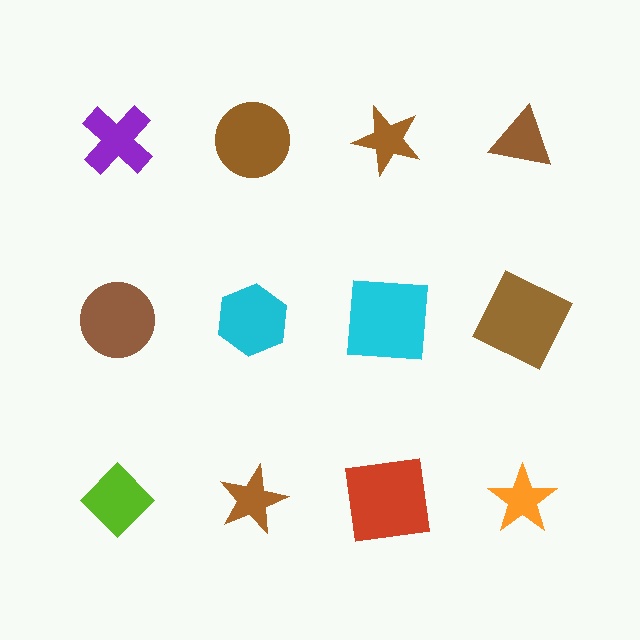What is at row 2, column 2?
A cyan hexagon.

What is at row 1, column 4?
A brown triangle.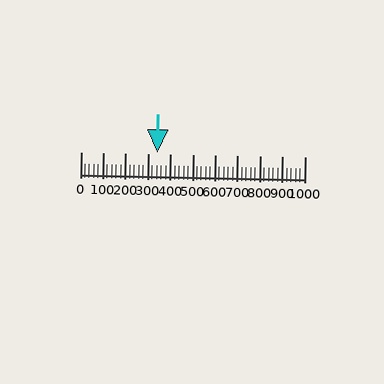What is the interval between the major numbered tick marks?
The major tick marks are spaced 100 units apart.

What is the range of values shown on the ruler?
The ruler shows values from 0 to 1000.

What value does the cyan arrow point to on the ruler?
The cyan arrow points to approximately 343.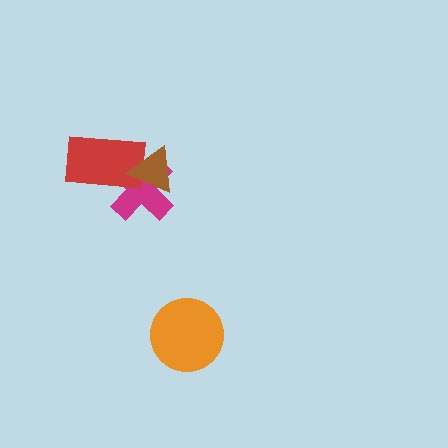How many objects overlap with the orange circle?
0 objects overlap with the orange circle.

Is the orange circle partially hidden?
No, no other shape covers it.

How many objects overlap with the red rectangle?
2 objects overlap with the red rectangle.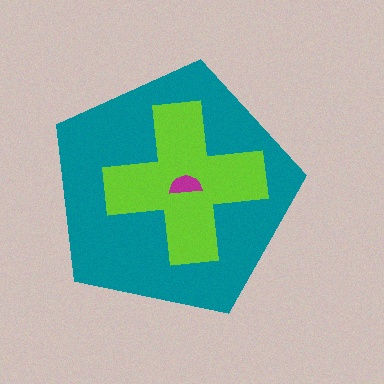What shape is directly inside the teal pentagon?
The lime cross.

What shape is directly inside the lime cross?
The magenta semicircle.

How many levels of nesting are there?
3.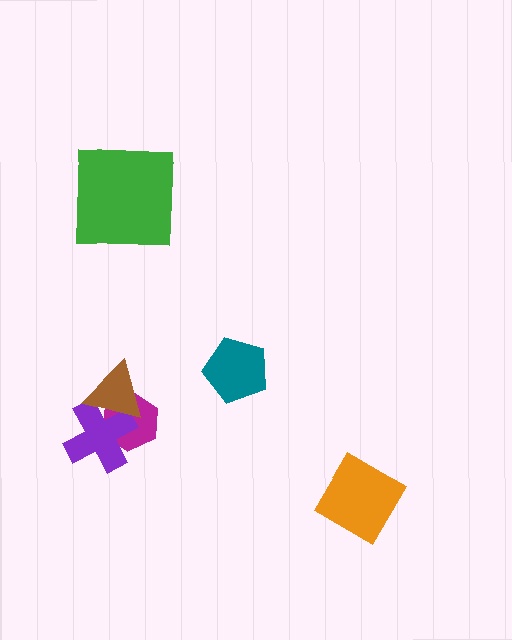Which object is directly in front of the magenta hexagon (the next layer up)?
The purple cross is directly in front of the magenta hexagon.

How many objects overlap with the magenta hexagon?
2 objects overlap with the magenta hexagon.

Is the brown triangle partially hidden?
No, no other shape covers it.